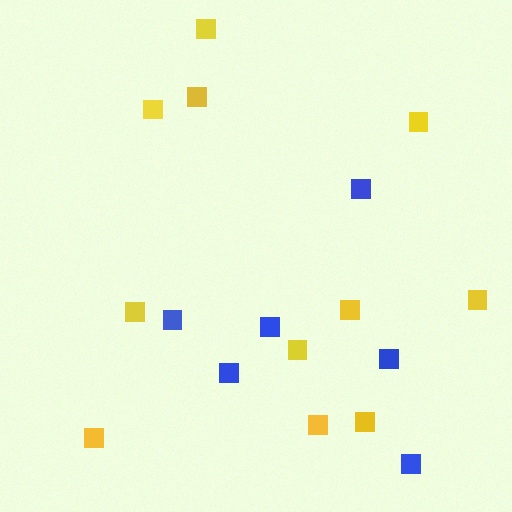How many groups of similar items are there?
There are 2 groups: one group of yellow squares (11) and one group of blue squares (6).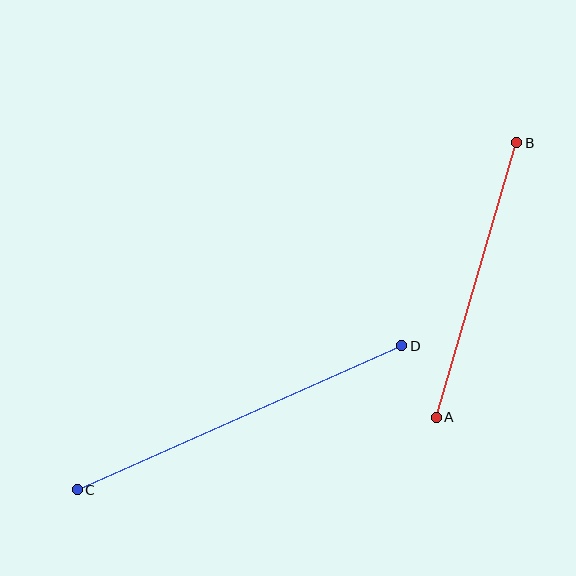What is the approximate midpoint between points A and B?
The midpoint is at approximately (477, 280) pixels.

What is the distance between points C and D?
The distance is approximately 355 pixels.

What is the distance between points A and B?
The distance is approximately 286 pixels.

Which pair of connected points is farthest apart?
Points C and D are farthest apart.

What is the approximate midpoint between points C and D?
The midpoint is at approximately (240, 418) pixels.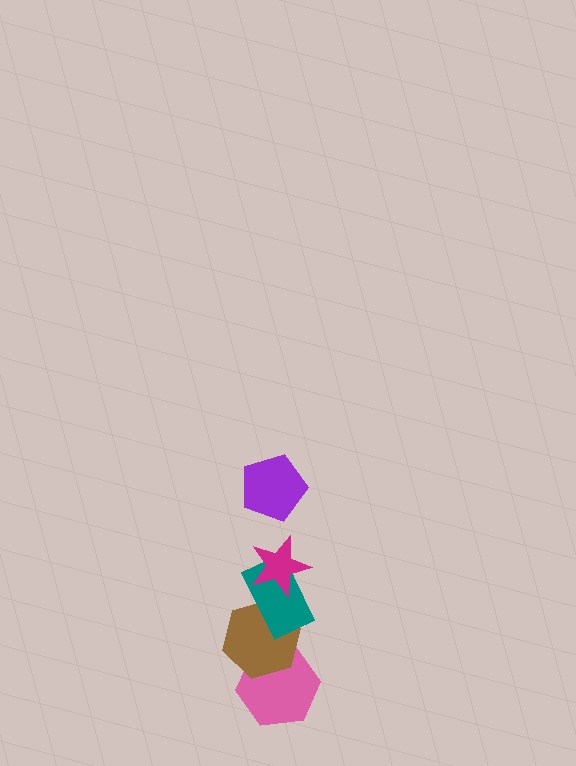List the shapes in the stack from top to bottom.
From top to bottom: the purple pentagon, the magenta star, the teal rectangle, the brown hexagon, the pink hexagon.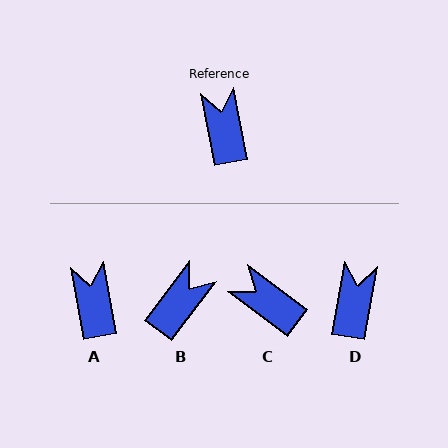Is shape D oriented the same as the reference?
No, it is off by about 20 degrees.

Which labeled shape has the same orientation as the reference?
A.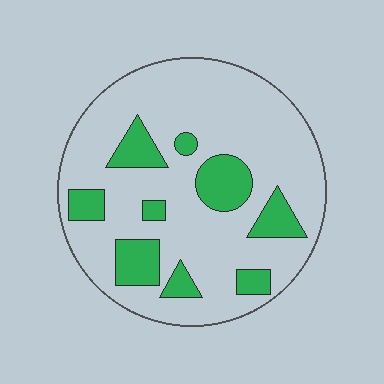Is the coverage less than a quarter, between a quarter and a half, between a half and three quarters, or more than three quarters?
Less than a quarter.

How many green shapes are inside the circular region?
9.